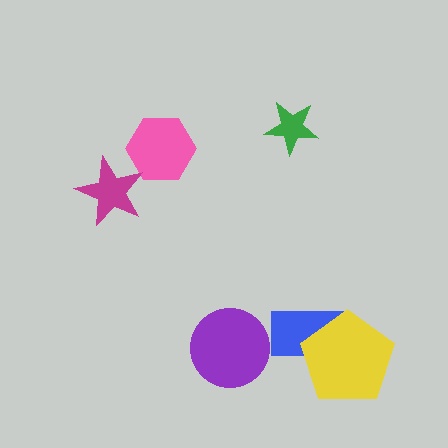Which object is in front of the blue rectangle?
The yellow pentagon is in front of the blue rectangle.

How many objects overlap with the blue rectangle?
1 object overlaps with the blue rectangle.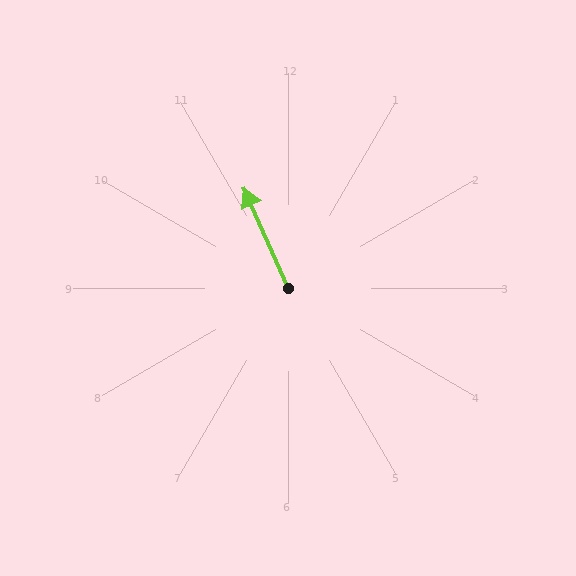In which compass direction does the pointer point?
Northwest.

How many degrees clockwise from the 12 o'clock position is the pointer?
Approximately 336 degrees.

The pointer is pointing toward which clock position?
Roughly 11 o'clock.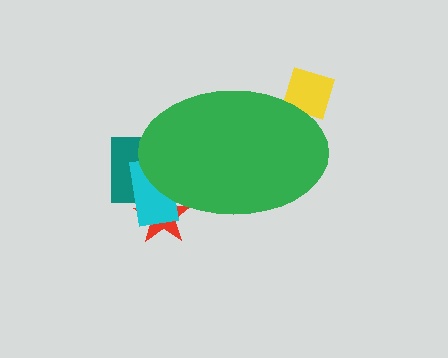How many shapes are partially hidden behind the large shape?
4 shapes are partially hidden.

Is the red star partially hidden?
Yes, the red star is partially hidden behind the green ellipse.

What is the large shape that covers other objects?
A green ellipse.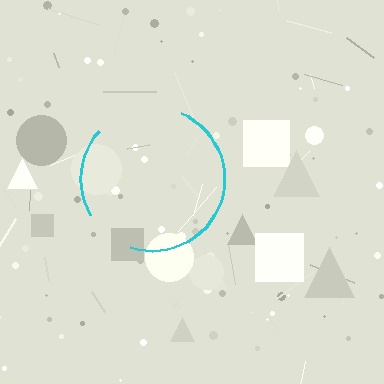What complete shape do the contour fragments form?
The contour fragments form a circle.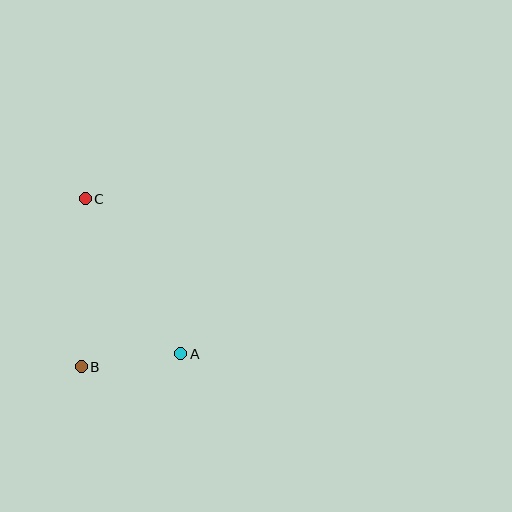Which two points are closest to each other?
Points A and B are closest to each other.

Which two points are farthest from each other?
Points A and C are farthest from each other.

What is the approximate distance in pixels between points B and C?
The distance between B and C is approximately 168 pixels.